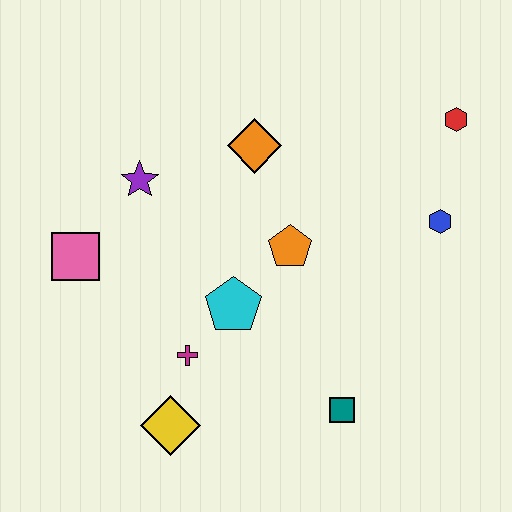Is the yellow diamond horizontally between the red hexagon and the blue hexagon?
No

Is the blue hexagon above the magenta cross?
Yes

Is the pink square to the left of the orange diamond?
Yes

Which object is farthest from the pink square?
The red hexagon is farthest from the pink square.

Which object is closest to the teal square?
The cyan pentagon is closest to the teal square.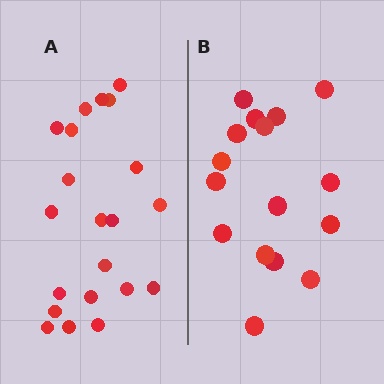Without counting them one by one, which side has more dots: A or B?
Region A (the left region) has more dots.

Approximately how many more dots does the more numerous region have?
Region A has about 5 more dots than region B.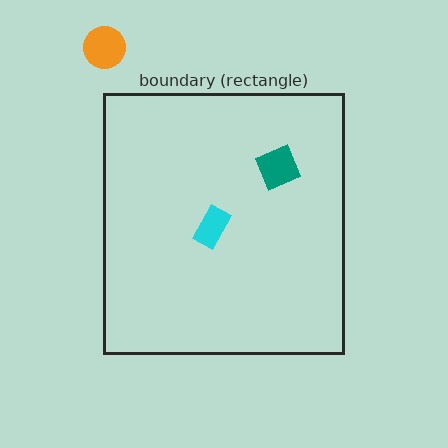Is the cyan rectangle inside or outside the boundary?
Inside.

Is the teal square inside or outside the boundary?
Inside.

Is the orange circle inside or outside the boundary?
Outside.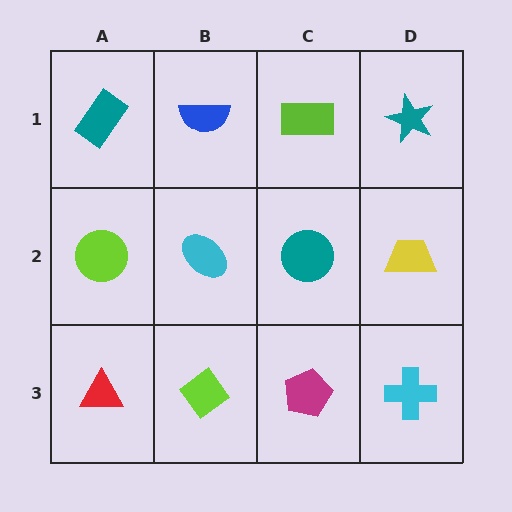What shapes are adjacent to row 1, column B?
A cyan ellipse (row 2, column B), a teal rectangle (row 1, column A), a lime rectangle (row 1, column C).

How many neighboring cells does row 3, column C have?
3.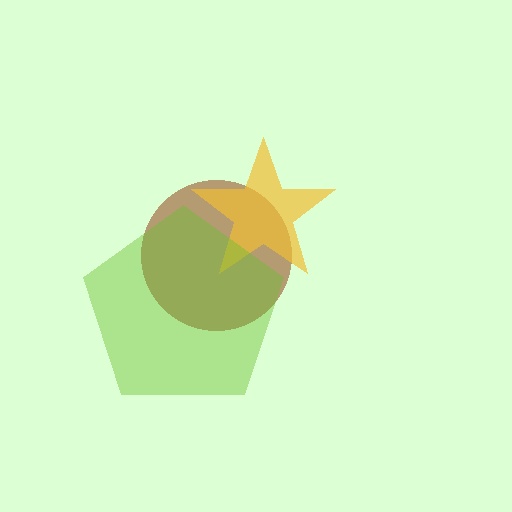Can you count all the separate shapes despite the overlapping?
Yes, there are 3 separate shapes.